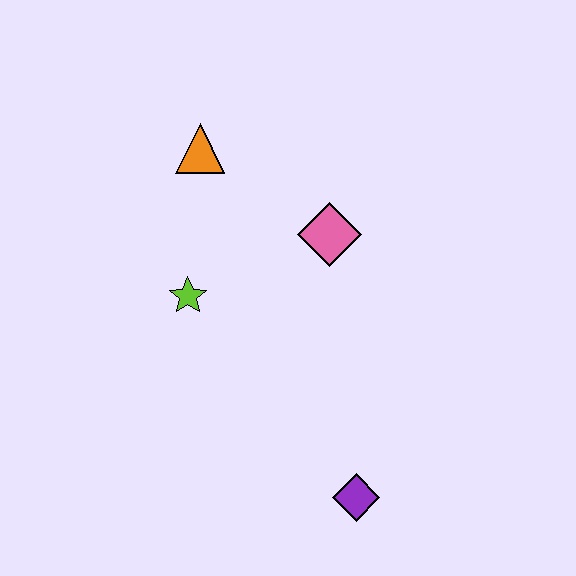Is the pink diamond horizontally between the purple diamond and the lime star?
Yes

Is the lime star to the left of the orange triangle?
Yes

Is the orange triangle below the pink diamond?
No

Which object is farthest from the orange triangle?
The purple diamond is farthest from the orange triangle.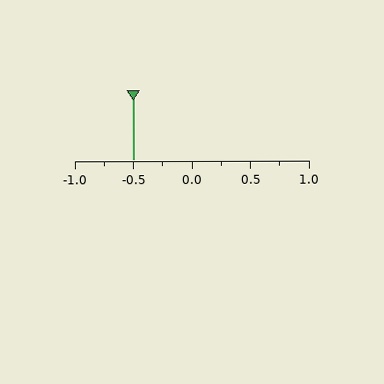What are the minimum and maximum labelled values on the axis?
The axis runs from -1.0 to 1.0.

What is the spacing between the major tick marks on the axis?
The major ticks are spaced 0.5 apart.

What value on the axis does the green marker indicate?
The marker indicates approximately -0.5.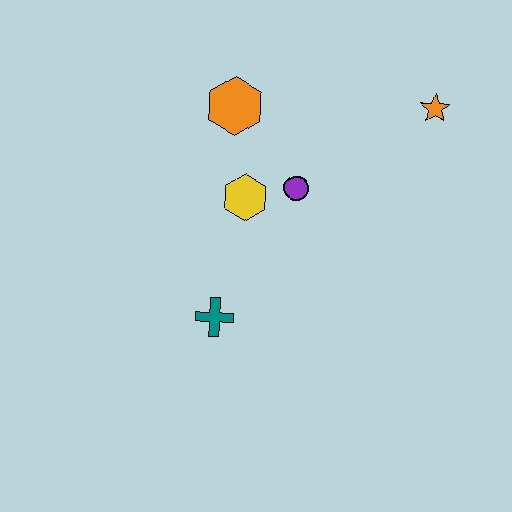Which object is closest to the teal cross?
The yellow hexagon is closest to the teal cross.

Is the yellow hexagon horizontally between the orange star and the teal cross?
Yes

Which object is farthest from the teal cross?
The orange star is farthest from the teal cross.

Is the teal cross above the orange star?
No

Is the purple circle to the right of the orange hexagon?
Yes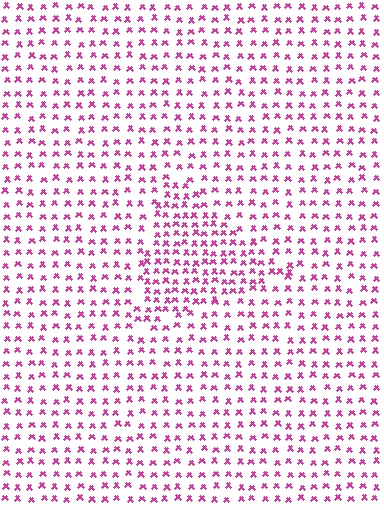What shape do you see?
I see a triangle.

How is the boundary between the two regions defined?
The boundary is defined by a change in element density (approximately 1.7x ratio). All elements are the same color, size, and shape.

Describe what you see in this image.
The image contains small magenta elements arranged at two different densities. A triangle-shaped region is visible where the elements are more densely packed than the surrounding area.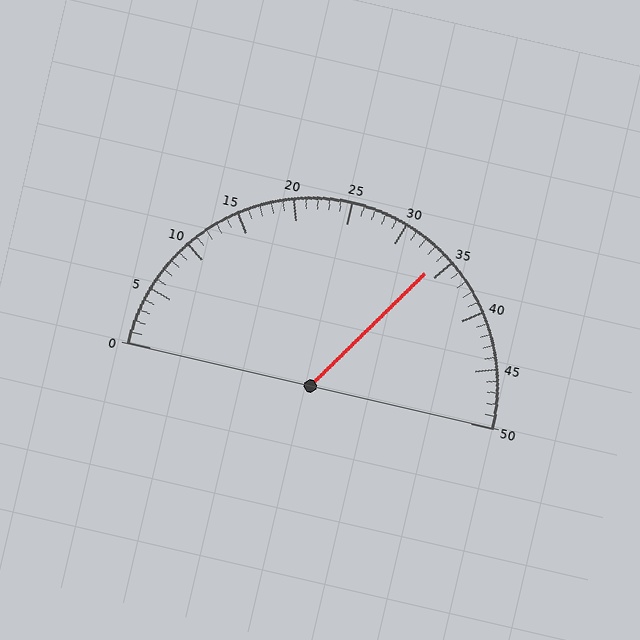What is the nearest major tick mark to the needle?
The nearest major tick mark is 35.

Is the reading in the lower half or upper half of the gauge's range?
The reading is in the upper half of the range (0 to 50).